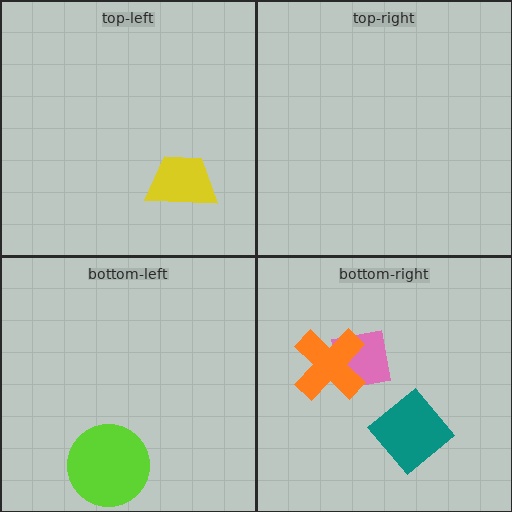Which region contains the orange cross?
The bottom-right region.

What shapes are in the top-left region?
The yellow trapezoid.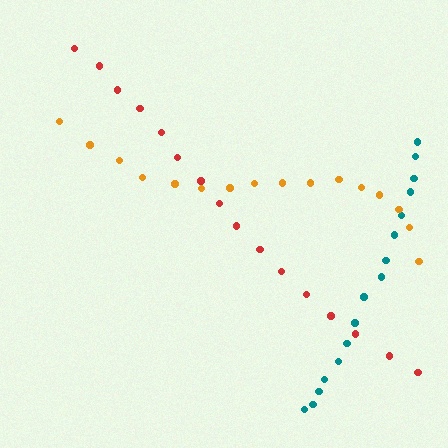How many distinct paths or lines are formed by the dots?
There are 3 distinct paths.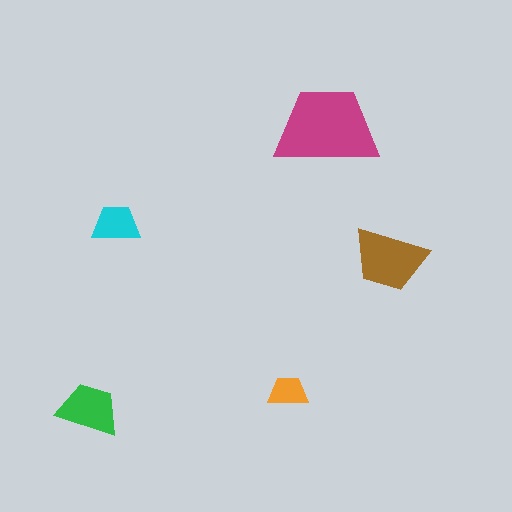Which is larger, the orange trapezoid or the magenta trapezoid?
The magenta one.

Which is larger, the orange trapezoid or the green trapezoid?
The green one.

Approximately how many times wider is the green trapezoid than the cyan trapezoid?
About 1.5 times wider.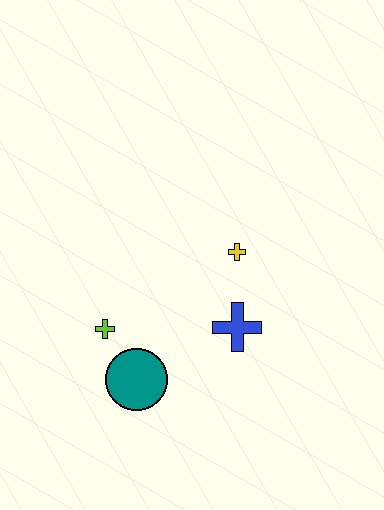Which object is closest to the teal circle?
The lime cross is closest to the teal circle.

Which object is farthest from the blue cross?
The lime cross is farthest from the blue cross.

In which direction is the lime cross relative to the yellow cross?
The lime cross is to the left of the yellow cross.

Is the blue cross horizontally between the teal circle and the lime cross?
No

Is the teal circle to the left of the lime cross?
No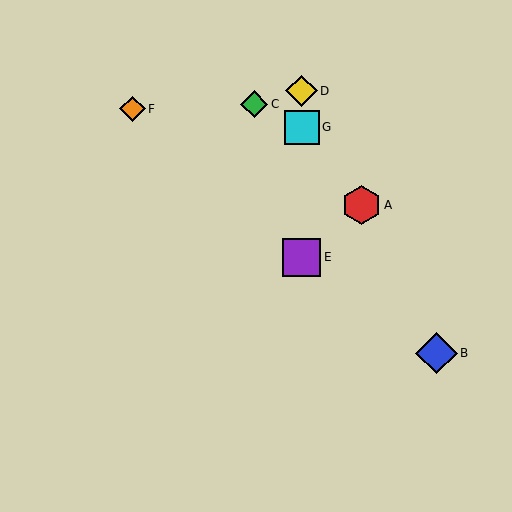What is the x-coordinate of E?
Object E is at x≈302.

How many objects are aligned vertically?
3 objects (D, E, G) are aligned vertically.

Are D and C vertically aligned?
No, D is at x≈302 and C is at x≈254.